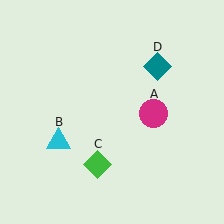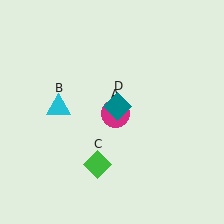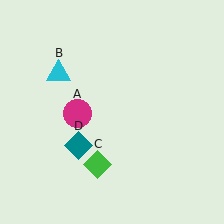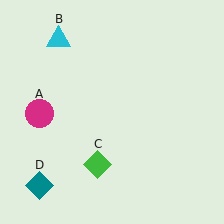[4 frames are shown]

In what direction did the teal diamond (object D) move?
The teal diamond (object D) moved down and to the left.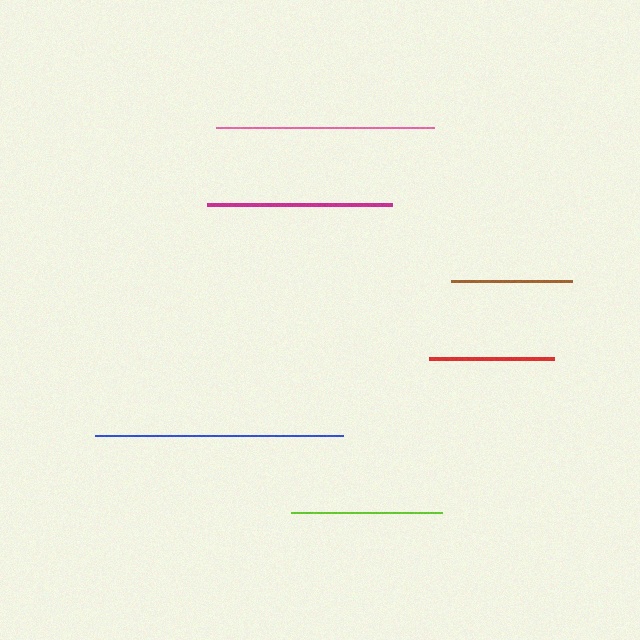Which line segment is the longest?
The blue line is the longest at approximately 248 pixels.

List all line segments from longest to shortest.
From longest to shortest: blue, pink, magenta, lime, red, brown.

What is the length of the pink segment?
The pink segment is approximately 217 pixels long.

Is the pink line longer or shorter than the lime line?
The pink line is longer than the lime line.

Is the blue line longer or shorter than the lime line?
The blue line is longer than the lime line.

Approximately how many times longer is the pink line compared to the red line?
The pink line is approximately 1.7 times the length of the red line.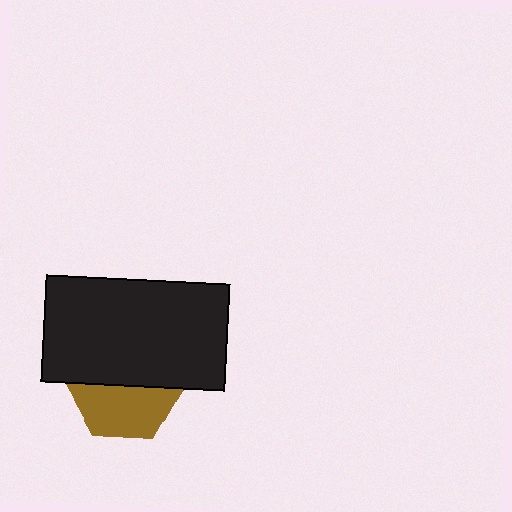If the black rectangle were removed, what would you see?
You would see the complete brown hexagon.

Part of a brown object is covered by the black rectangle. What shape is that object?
It is a hexagon.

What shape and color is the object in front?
The object in front is a black rectangle.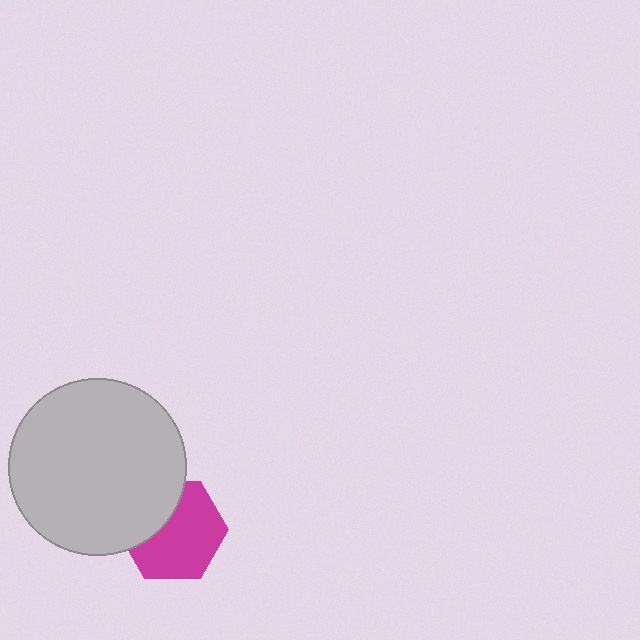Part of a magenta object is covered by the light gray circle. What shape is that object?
It is a hexagon.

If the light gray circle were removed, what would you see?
You would see the complete magenta hexagon.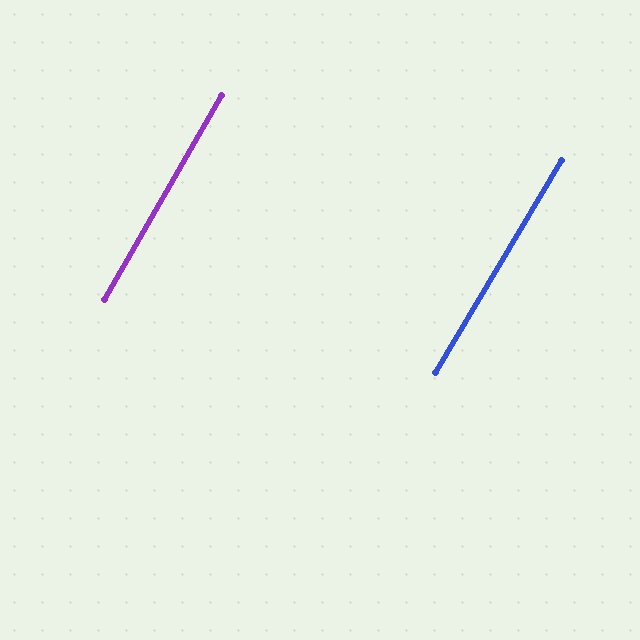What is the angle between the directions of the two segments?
Approximately 1 degree.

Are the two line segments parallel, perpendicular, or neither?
Parallel — their directions differ by only 1.0°.